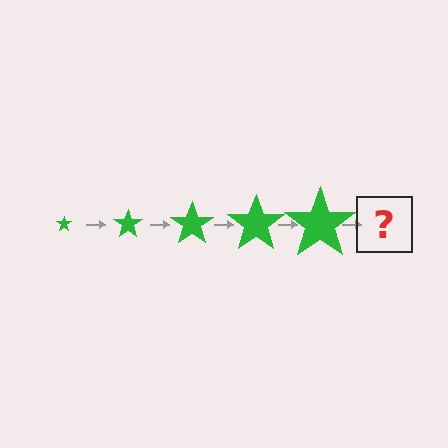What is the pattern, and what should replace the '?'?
The pattern is that the star gets progressively larger each step. The '?' should be a green star, larger than the previous one.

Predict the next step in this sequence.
The next step is a green star, larger than the previous one.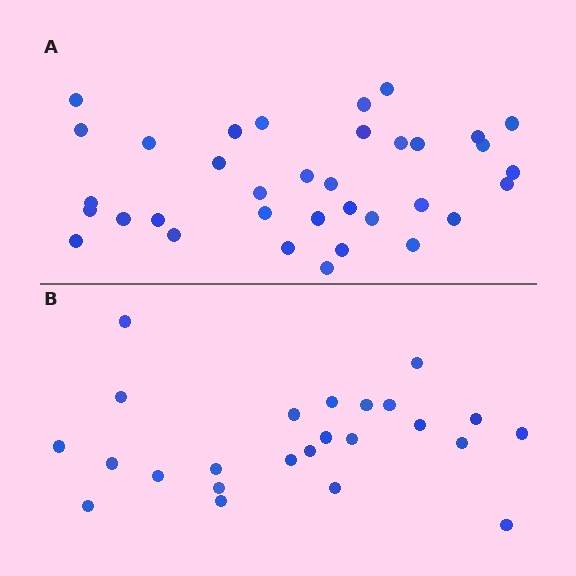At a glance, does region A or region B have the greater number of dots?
Region A (the top region) has more dots.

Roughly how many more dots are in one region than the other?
Region A has roughly 12 or so more dots than region B.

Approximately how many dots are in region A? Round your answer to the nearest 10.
About 40 dots. (The exact count is 35, which rounds to 40.)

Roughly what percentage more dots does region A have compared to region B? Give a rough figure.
About 45% more.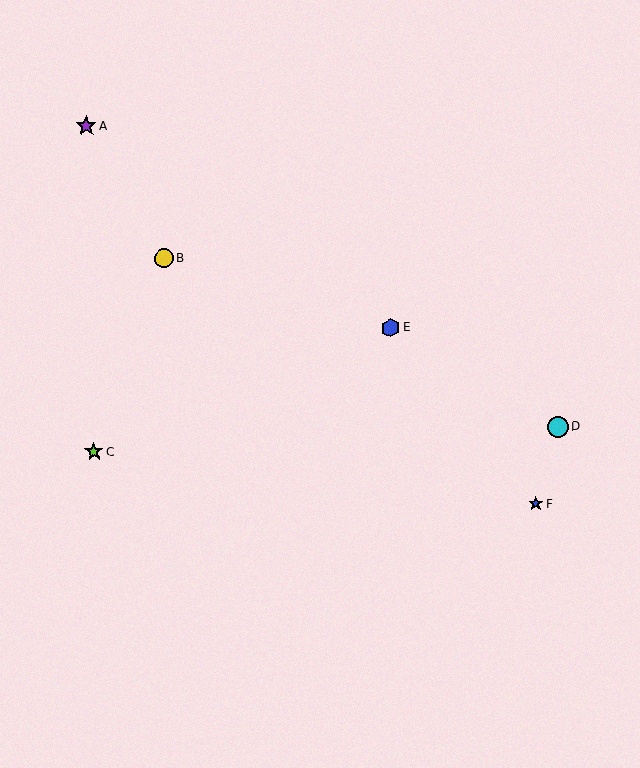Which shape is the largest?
The cyan circle (labeled D) is the largest.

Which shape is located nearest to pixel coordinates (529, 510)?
The blue star (labeled F) at (536, 504) is nearest to that location.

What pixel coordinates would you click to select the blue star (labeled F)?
Click at (536, 504) to select the blue star F.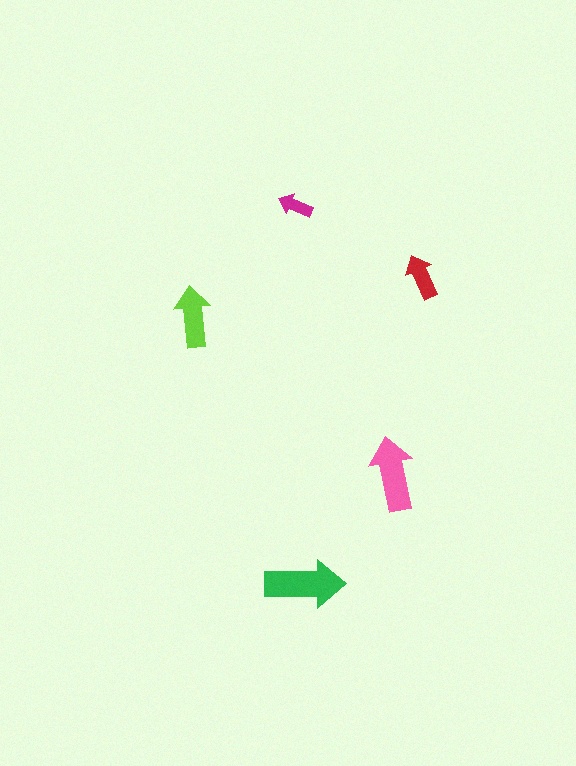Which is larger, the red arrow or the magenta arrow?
The red one.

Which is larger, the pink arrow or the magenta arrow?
The pink one.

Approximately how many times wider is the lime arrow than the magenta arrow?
About 1.5 times wider.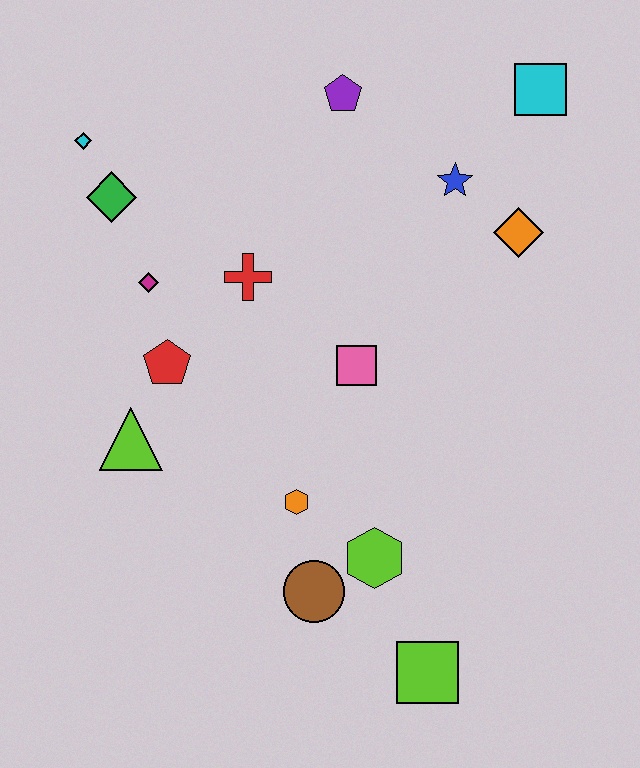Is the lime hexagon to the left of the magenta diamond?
No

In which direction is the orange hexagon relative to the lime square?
The orange hexagon is above the lime square.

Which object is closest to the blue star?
The orange diamond is closest to the blue star.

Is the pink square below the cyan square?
Yes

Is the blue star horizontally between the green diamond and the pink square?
No